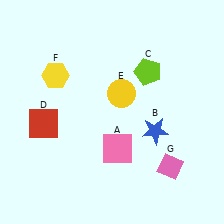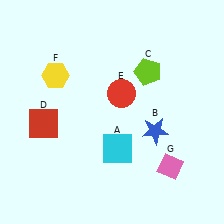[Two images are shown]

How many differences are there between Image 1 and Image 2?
There are 2 differences between the two images.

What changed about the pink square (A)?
In Image 1, A is pink. In Image 2, it changed to cyan.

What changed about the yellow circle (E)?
In Image 1, E is yellow. In Image 2, it changed to red.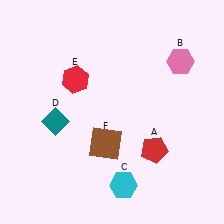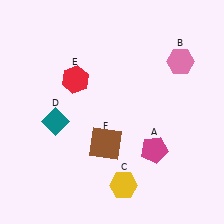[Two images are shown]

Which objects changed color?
A changed from red to magenta. C changed from cyan to yellow.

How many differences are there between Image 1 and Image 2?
There are 2 differences between the two images.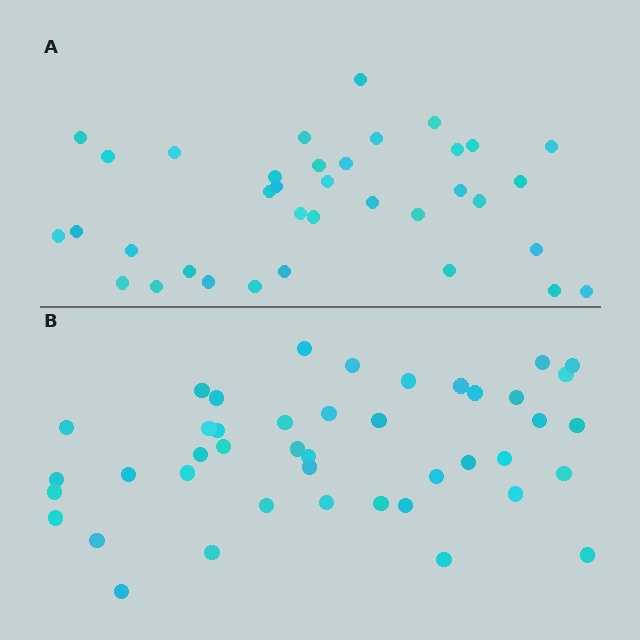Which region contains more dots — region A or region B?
Region B (the bottom region) has more dots.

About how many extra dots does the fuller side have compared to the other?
Region B has roughly 8 or so more dots than region A.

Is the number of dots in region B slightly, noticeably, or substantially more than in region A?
Region B has only slightly more — the two regions are fairly close. The ratio is roughly 1.2 to 1.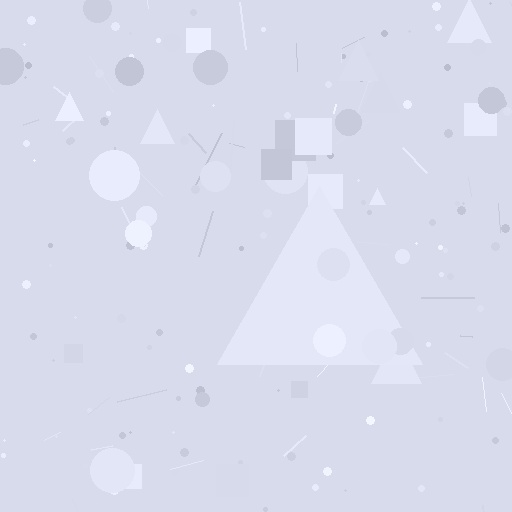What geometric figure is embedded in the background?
A triangle is embedded in the background.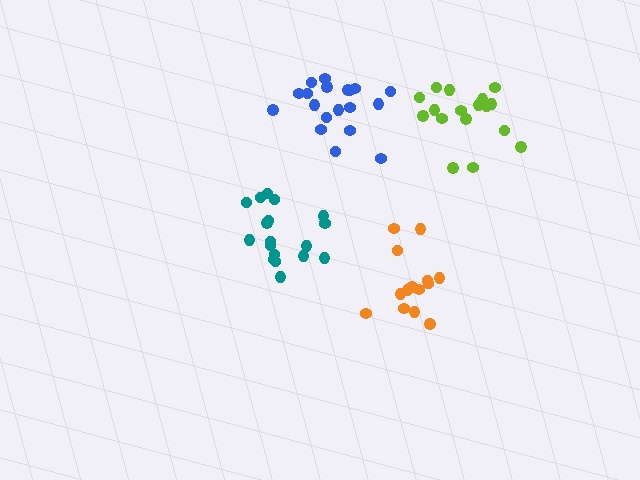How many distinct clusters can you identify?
There are 4 distinct clusters.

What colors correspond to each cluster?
The clusters are colored: orange, lime, blue, teal.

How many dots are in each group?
Group 1: 14 dots, Group 2: 17 dots, Group 3: 19 dots, Group 4: 18 dots (68 total).